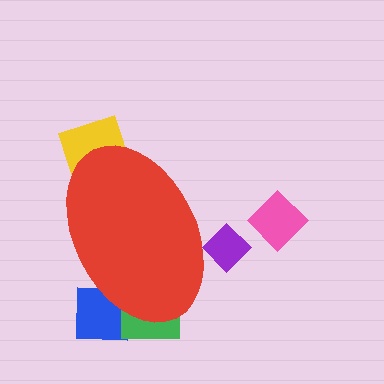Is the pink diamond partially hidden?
No, the pink diamond is fully visible.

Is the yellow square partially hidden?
Yes, the yellow square is partially hidden behind the red ellipse.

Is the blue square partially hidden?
Yes, the blue square is partially hidden behind the red ellipse.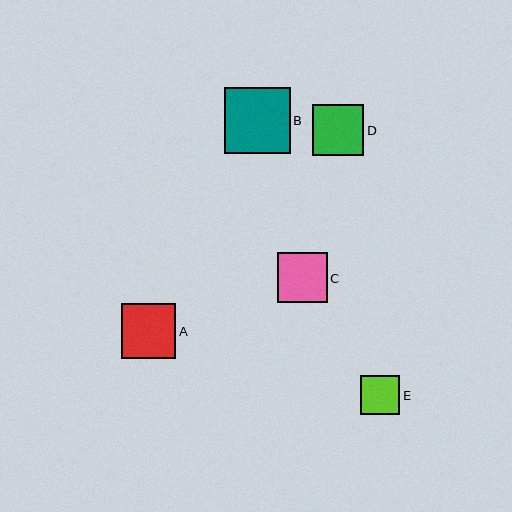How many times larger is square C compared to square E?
Square C is approximately 1.3 times the size of square E.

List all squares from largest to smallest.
From largest to smallest: B, A, D, C, E.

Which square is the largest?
Square B is the largest with a size of approximately 66 pixels.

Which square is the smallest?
Square E is the smallest with a size of approximately 39 pixels.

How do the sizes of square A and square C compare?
Square A and square C are approximately the same size.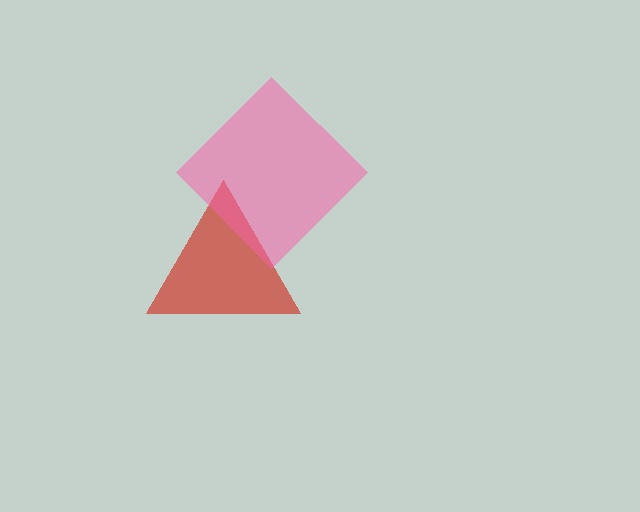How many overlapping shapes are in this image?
There are 2 overlapping shapes in the image.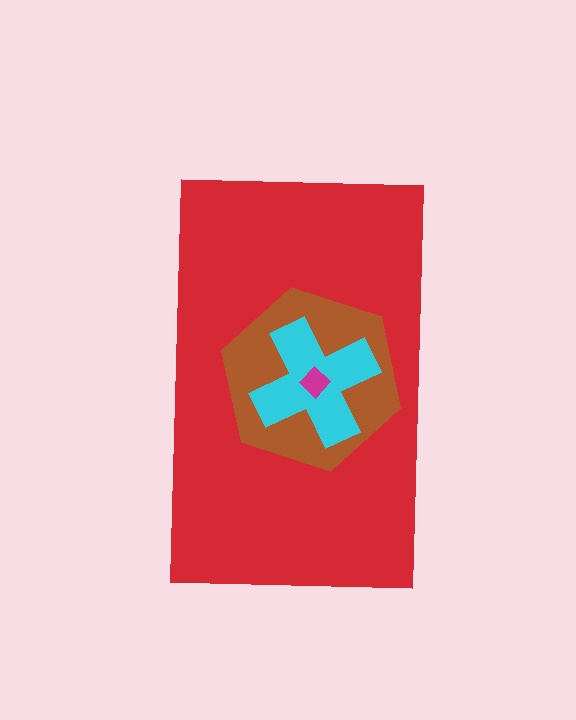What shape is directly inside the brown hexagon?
The cyan cross.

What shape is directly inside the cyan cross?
The magenta diamond.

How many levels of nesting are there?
4.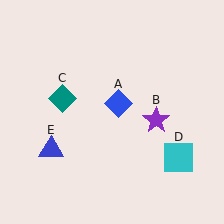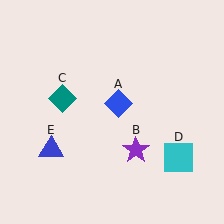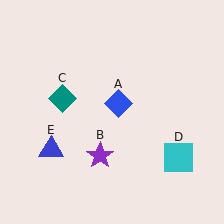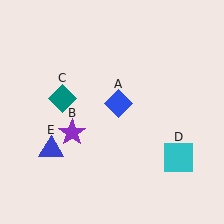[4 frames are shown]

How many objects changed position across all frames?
1 object changed position: purple star (object B).